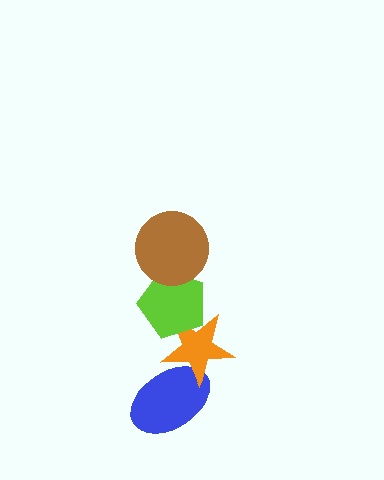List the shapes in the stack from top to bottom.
From top to bottom: the brown circle, the lime pentagon, the orange star, the blue ellipse.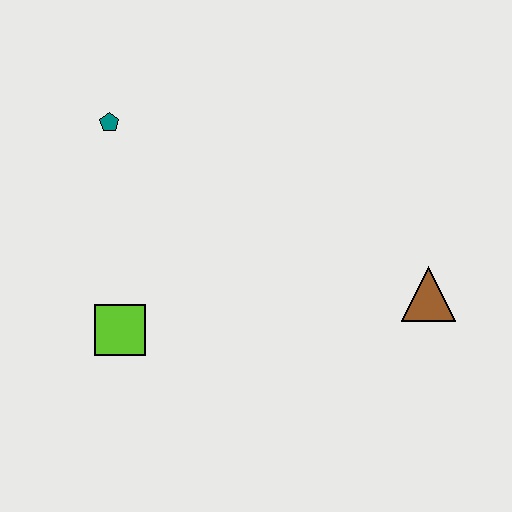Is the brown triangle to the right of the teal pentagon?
Yes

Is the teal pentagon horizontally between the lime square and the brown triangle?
No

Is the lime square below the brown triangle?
Yes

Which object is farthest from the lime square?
The brown triangle is farthest from the lime square.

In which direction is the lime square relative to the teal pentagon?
The lime square is below the teal pentagon.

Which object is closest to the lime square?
The teal pentagon is closest to the lime square.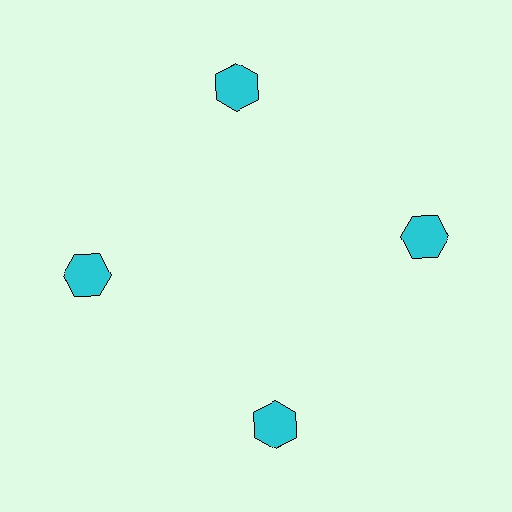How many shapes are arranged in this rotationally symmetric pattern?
There are 4 shapes, arranged in 4 groups of 1.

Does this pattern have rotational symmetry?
Yes, this pattern has 4-fold rotational symmetry. It looks the same after rotating 90 degrees around the center.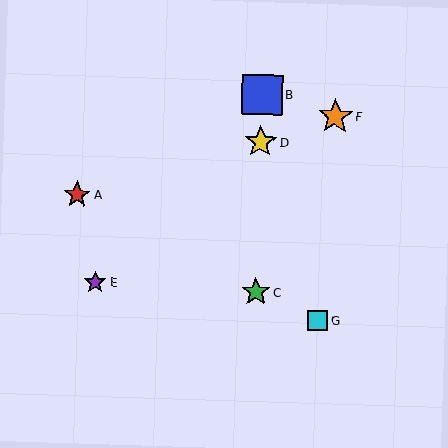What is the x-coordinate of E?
Object E is at x≈95.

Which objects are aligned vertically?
Objects B, C, D are aligned vertically.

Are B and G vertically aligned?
No, B is at x≈262 and G is at x≈317.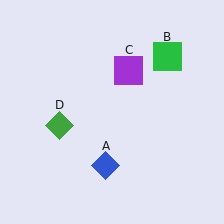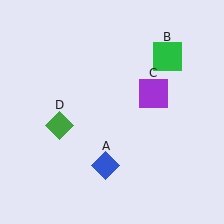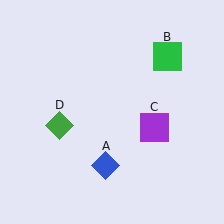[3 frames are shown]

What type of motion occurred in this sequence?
The purple square (object C) rotated clockwise around the center of the scene.